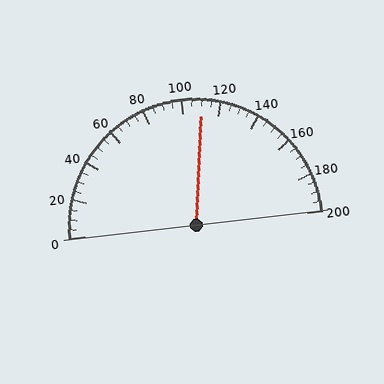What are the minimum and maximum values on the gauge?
The gauge ranges from 0 to 200.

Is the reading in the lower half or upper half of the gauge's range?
The reading is in the upper half of the range (0 to 200).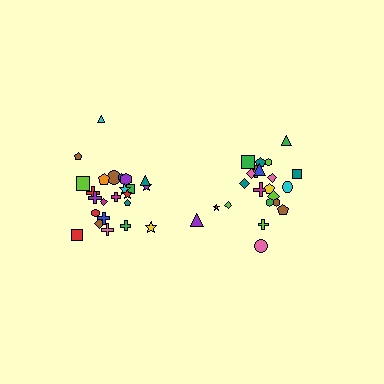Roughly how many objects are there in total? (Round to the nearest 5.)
Roughly 45 objects in total.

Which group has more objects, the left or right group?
The left group.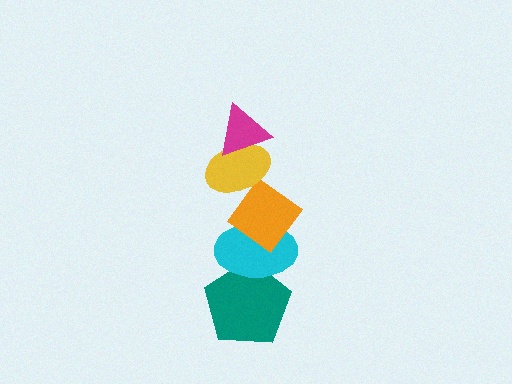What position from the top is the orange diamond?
The orange diamond is 3rd from the top.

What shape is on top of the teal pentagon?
The cyan ellipse is on top of the teal pentagon.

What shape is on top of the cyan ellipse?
The orange diamond is on top of the cyan ellipse.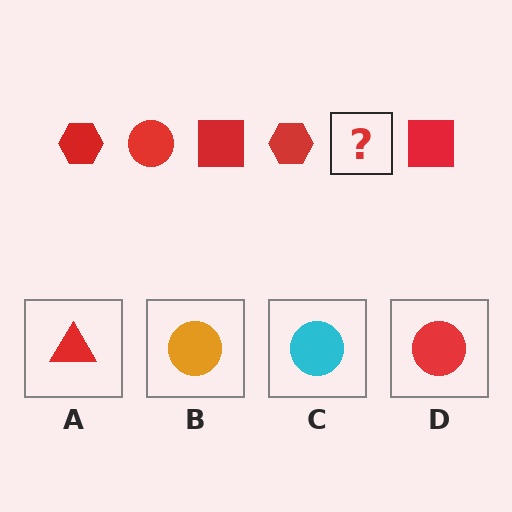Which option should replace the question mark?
Option D.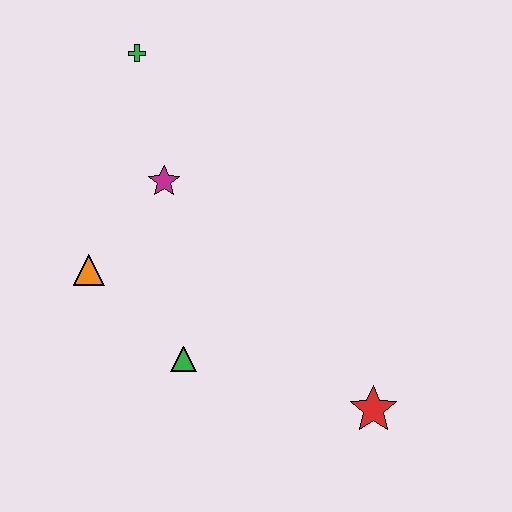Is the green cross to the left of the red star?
Yes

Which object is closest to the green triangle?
The orange triangle is closest to the green triangle.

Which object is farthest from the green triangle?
The green cross is farthest from the green triangle.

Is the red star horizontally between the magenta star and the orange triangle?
No